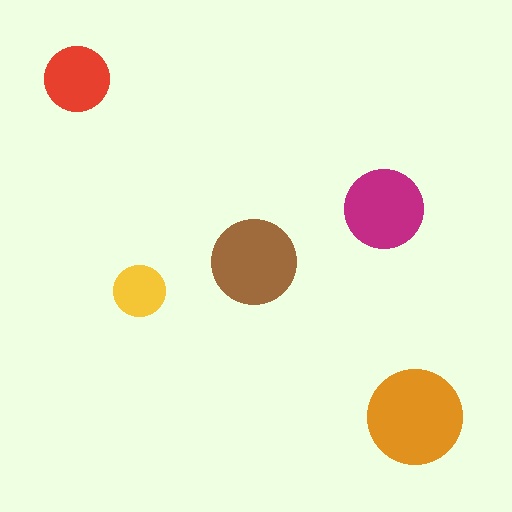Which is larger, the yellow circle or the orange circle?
The orange one.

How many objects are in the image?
There are 5 objects in the image.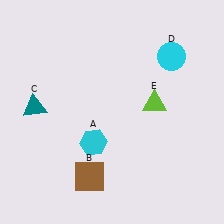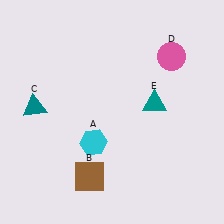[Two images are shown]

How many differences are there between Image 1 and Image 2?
There are 2 differences between the two images.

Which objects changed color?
D changed from cyan to pink. E changed from lime to teal.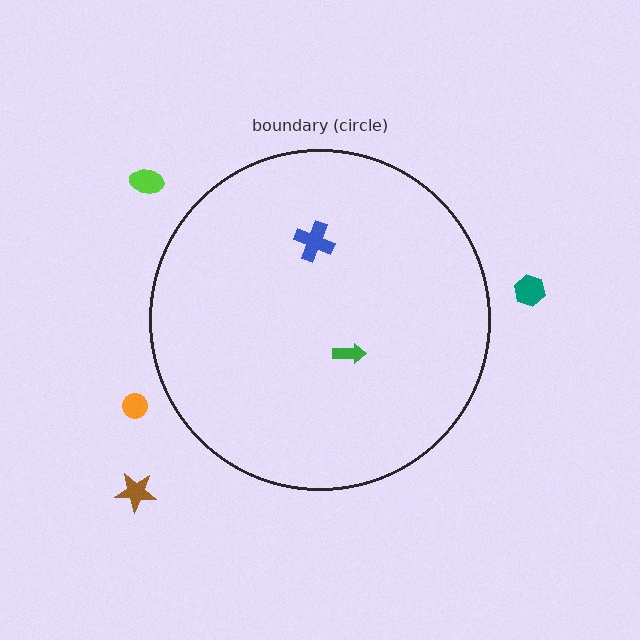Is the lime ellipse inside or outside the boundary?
Outside.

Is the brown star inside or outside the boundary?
Outside.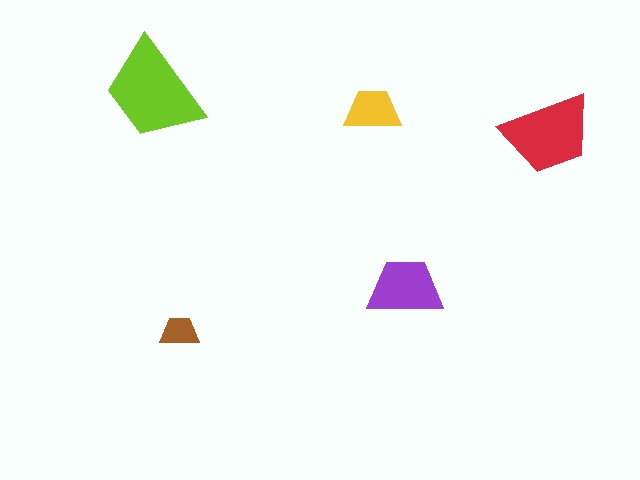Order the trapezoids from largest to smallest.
the lime one, the red one, the purple one, the yellow one, the brown one.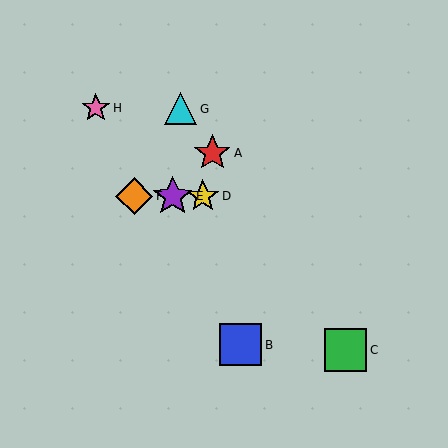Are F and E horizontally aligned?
Yes, both are at y≈196.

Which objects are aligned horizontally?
Objects D, E, F are aligned horizontally.